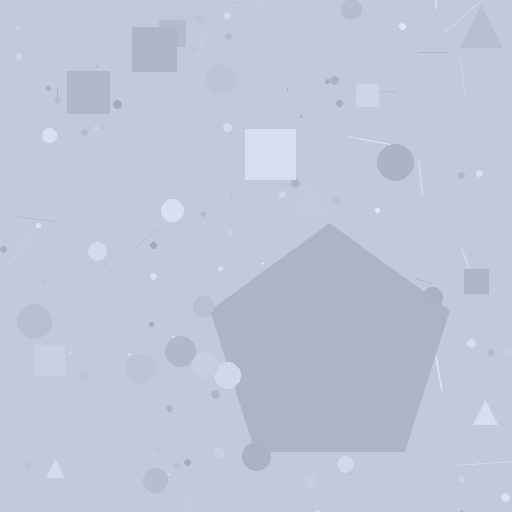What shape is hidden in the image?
A pentagon is hidden in the image.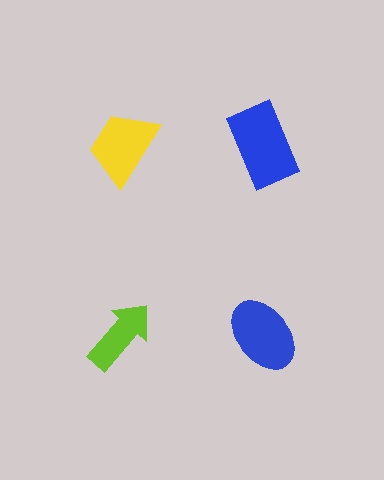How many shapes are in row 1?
2 shapes.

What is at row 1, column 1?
A yellow trapezoid.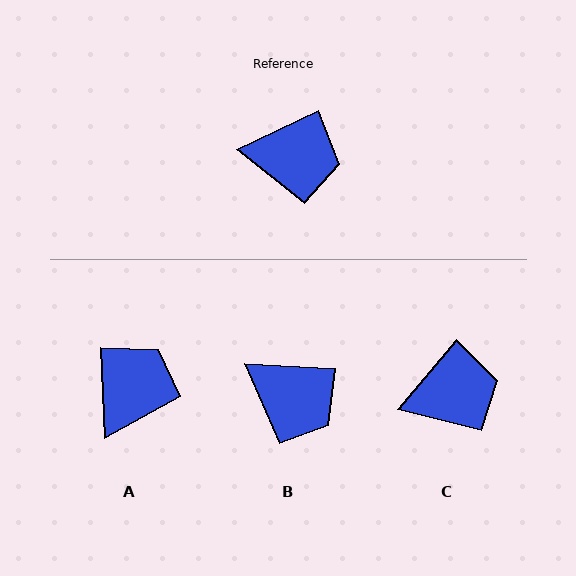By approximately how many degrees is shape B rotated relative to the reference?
Approximately 28 degrees clockwise.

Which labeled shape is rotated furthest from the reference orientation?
A, about 67 degrees away.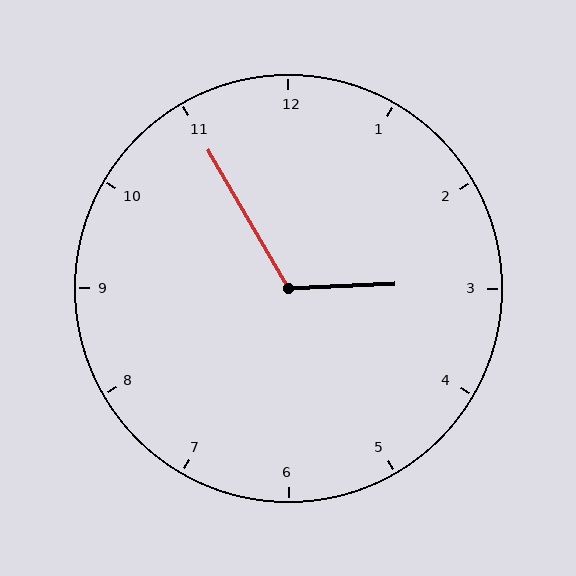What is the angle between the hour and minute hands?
Approximately 118 degrees.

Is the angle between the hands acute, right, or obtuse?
It is obtuse.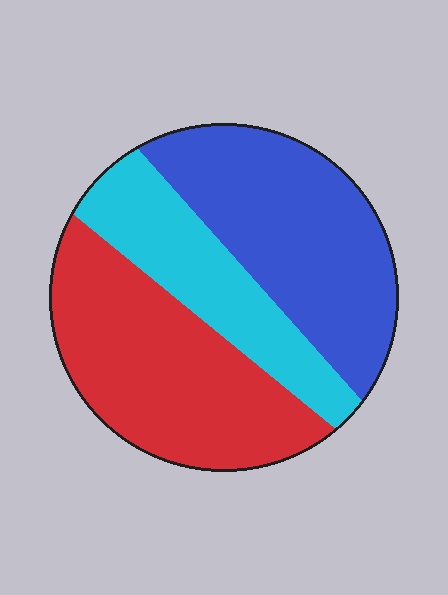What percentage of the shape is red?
Red takes up about three eighths (3/8) of the shape.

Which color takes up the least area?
Cyan, at roughly 25%.